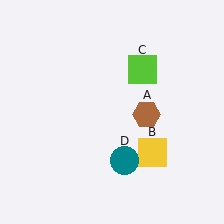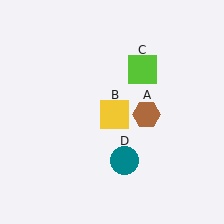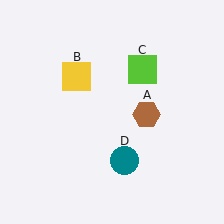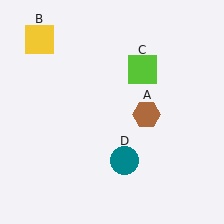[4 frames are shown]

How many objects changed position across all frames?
1 object changed position: yellow square (object B).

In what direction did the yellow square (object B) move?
The yellow square (object B) moved up and to the left.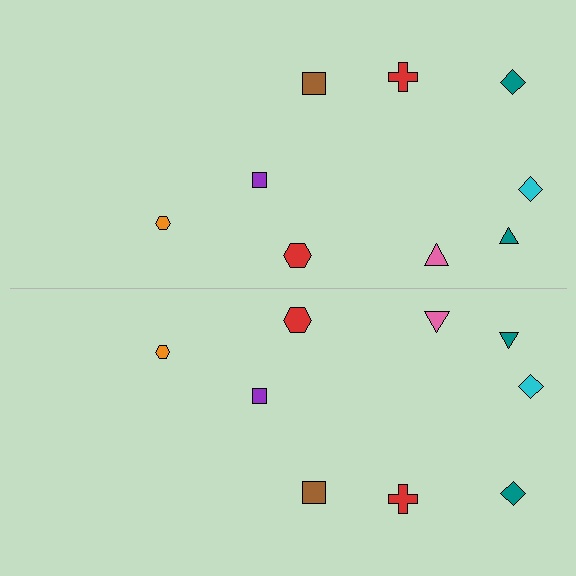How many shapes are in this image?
There are 18 shapes in this image.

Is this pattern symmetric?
Yes, this pattern has bilateral (reflection) symmetry.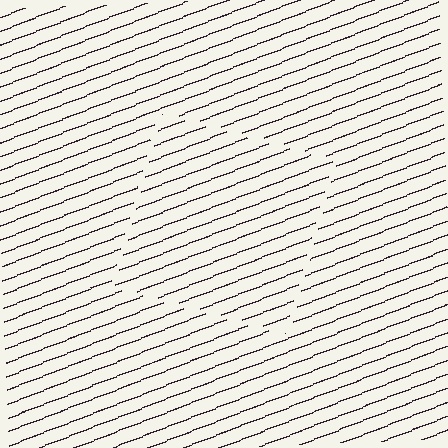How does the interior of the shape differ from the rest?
The interior of the shape contains the same grating, shifted by half a period — the contour is defined by the phase discontinuity where line-ends from the inner and outer gratings abut.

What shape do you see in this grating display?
An illusory square. The interior of the shape contains the same grating, shifted by half a period — the contour is defined by the phase discontinuity where line-ends from the inner and outer gratings abut.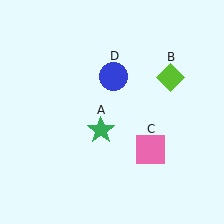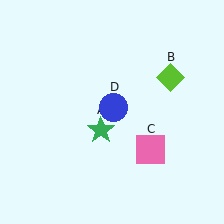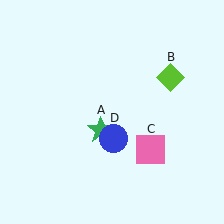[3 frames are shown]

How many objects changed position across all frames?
1 object changed position: blue circle (object D).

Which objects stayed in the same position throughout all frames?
Green star (object A) and lime diamond (object B) and pink square (object C) remained stationary.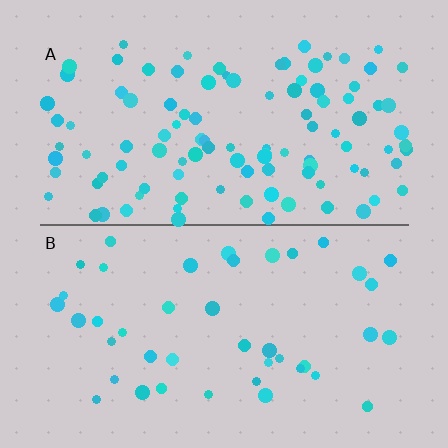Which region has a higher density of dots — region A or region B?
A (the top).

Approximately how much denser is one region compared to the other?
Approximately 2.5× — region A over region B.